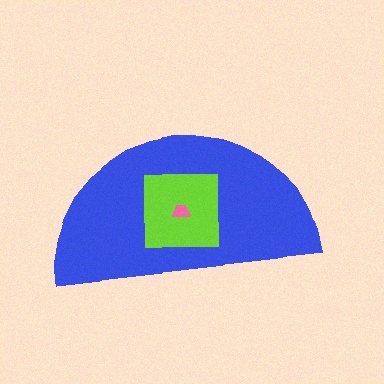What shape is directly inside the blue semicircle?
The lime square.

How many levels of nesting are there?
3.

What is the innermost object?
The pink trapezoid.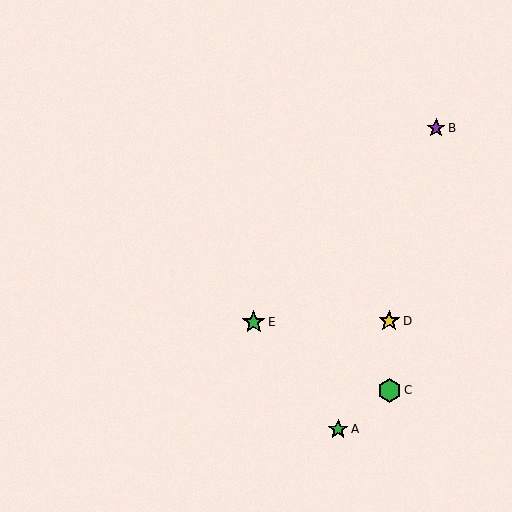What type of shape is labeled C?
Shape C is a green hexagon.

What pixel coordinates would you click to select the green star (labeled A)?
Click at (338, 429) to select the green star A.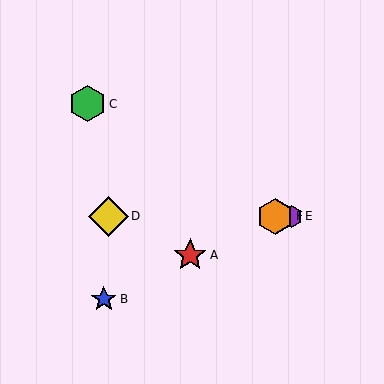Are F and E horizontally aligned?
Yes, both are at y≈216.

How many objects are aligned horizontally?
3 objects (D, E, F) are aligned horizontally.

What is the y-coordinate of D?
Object D is at y≈216.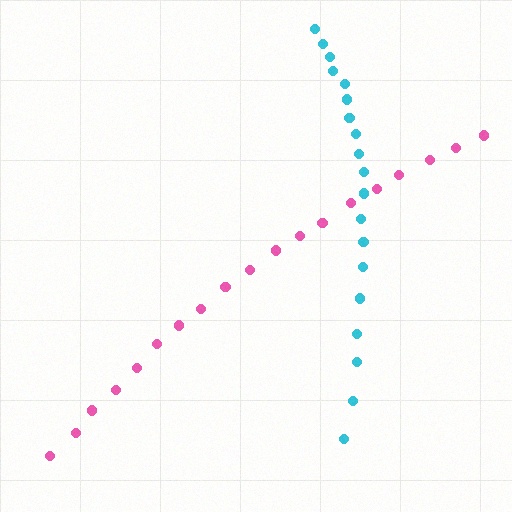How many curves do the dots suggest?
There are 2 distinct paths.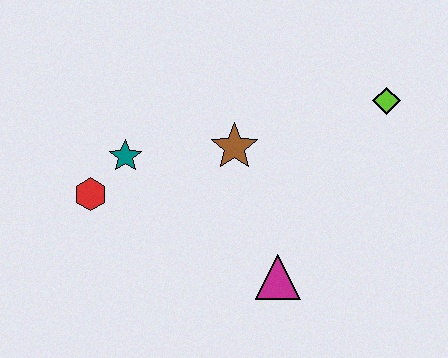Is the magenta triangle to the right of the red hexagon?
Yes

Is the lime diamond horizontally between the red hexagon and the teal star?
No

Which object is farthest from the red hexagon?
The lime diamond is farthest from the red hexagon.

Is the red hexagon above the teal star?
No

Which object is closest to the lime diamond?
The brown star is closest to the lime diamond.